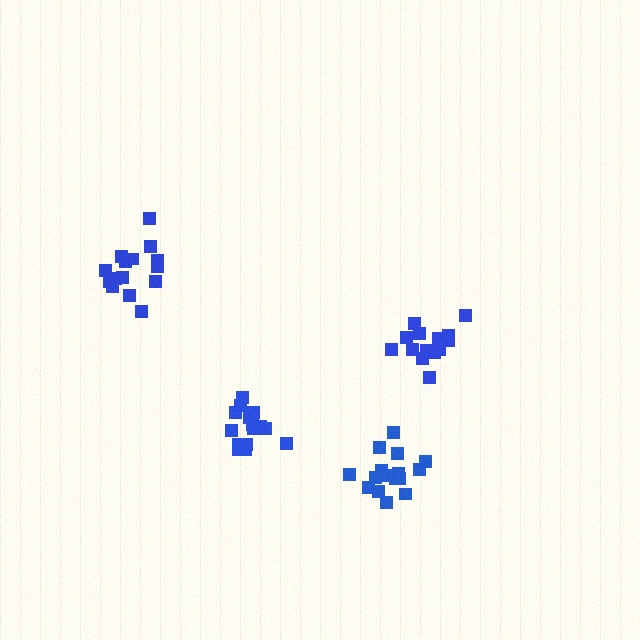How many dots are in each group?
Group 1: 16 dots, Group 2: 15 dots, Group 3: 15 dots, Group 4: 15 dots (61 total).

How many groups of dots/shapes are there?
There are 4 groups.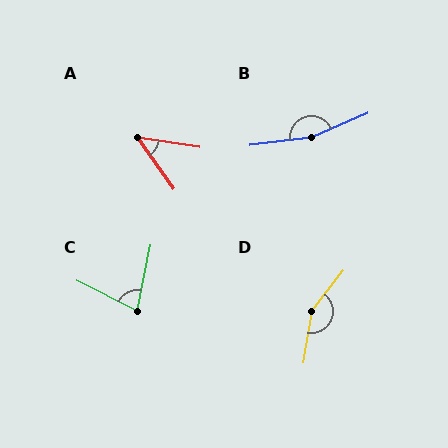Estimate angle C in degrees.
Approximately 75 degrees.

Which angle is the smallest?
A, at approximately 46 degrees.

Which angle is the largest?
B, at approximately 164 degrees.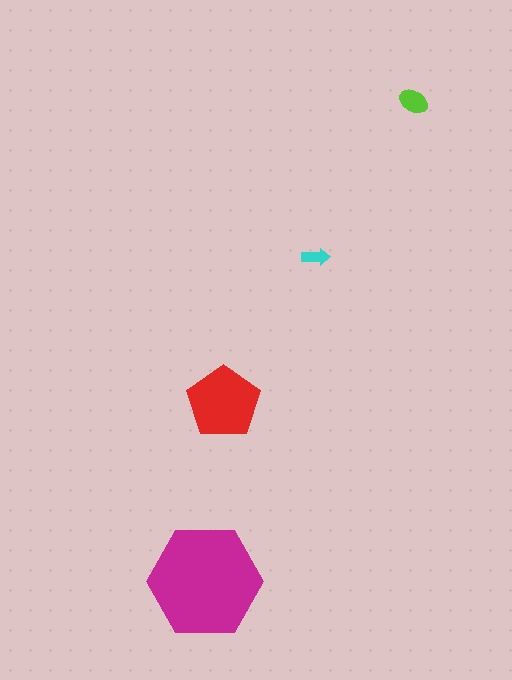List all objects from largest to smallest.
The magenta hexagon, the red pentagon, the lime ellipse, the cyan arrow.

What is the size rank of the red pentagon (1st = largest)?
2nd.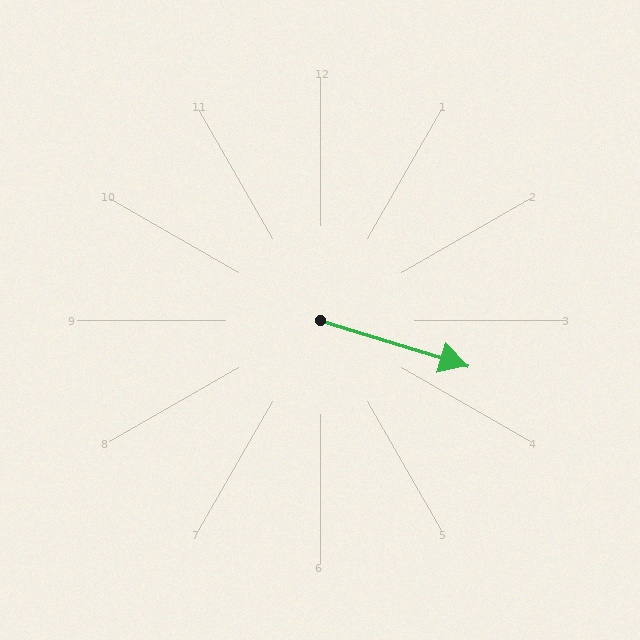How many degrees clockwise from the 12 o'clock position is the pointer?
Approximately 107 degrees.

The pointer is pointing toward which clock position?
Roughly 4 o'clock.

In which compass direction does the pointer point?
East.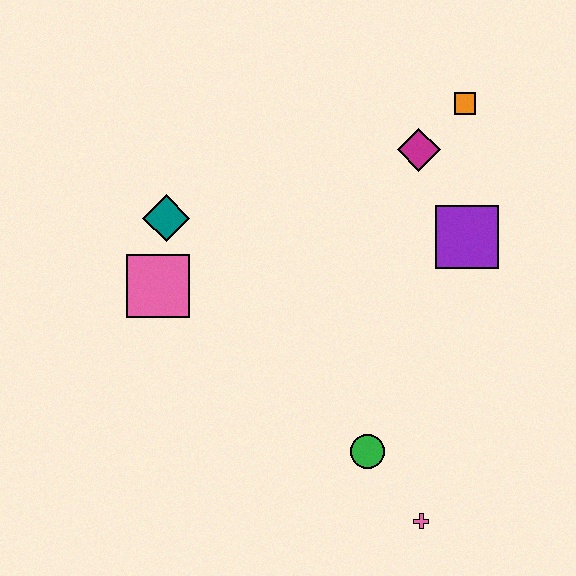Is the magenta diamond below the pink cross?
No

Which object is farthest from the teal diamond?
The pink cross is farthest from the teal diamond.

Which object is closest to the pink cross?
The green circle is closest to the pink cross.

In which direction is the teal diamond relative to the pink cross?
The teal diamond is above the pink cross.